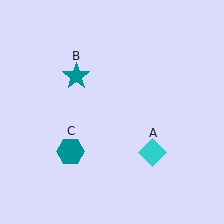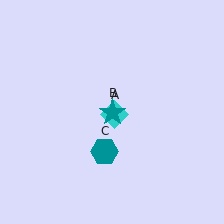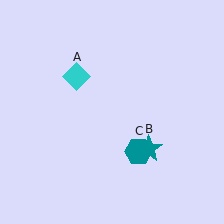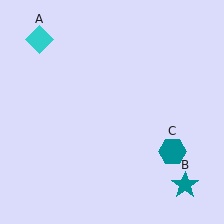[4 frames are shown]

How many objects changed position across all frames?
3 objects changed position: cyan diamond (object A), teal star (object B), teal hexagon (object C).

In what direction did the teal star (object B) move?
The teal star (object B) moved down and to the right.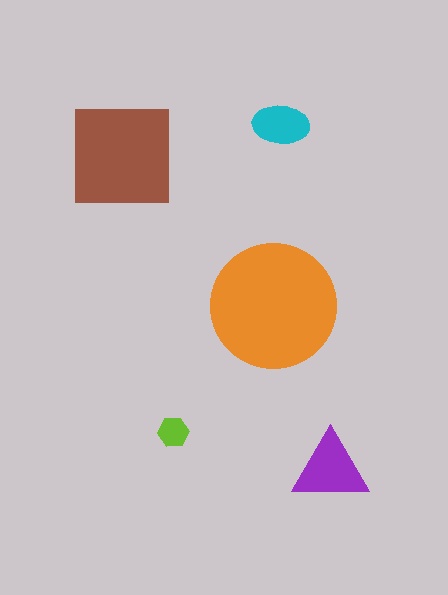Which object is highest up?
The cyan ellipse is topmost.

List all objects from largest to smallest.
The orange circle, the brown square, the purple triangle, the cyan ellipse, the lime hexagon.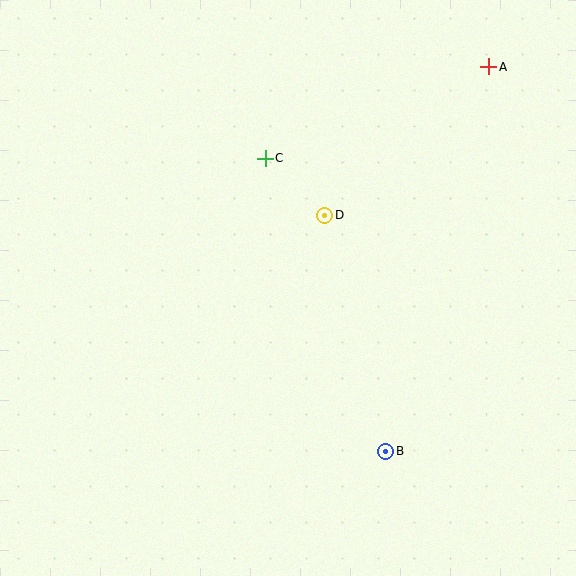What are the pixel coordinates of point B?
Point B is at (386, 451).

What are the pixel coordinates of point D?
Point D is at (325, 215).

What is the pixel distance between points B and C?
The distance between B and C is 317 pixels.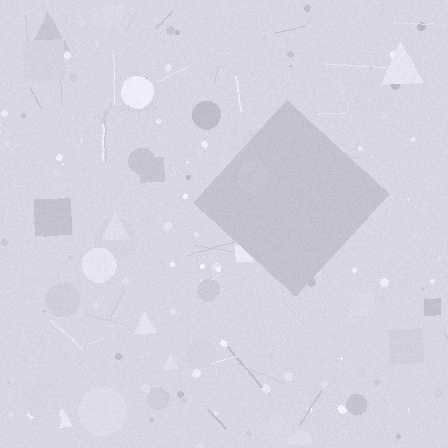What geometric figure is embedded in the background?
A diamond is embedded in the background.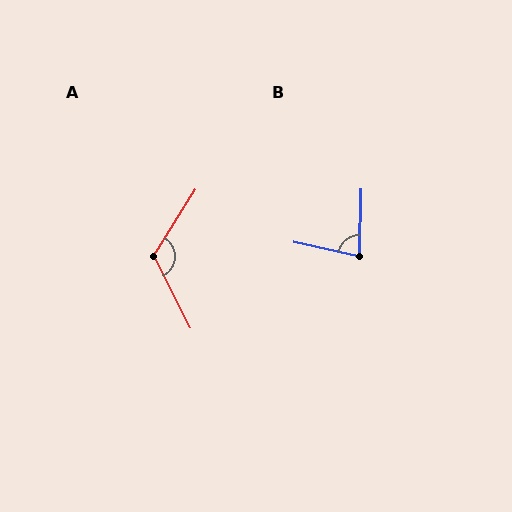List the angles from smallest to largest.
B (79°), A (121°).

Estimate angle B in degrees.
Approximately 79 degrees.